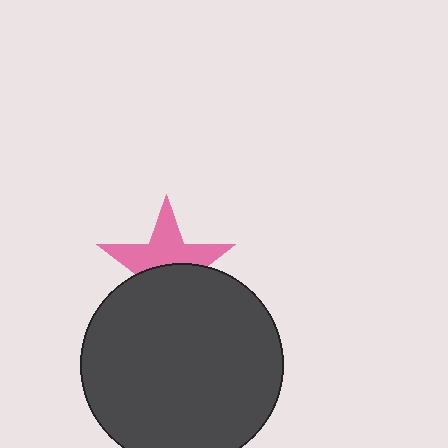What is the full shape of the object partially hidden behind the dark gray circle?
The partially hidden object is a pink star.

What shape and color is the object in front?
The object in front is a dark gray circle.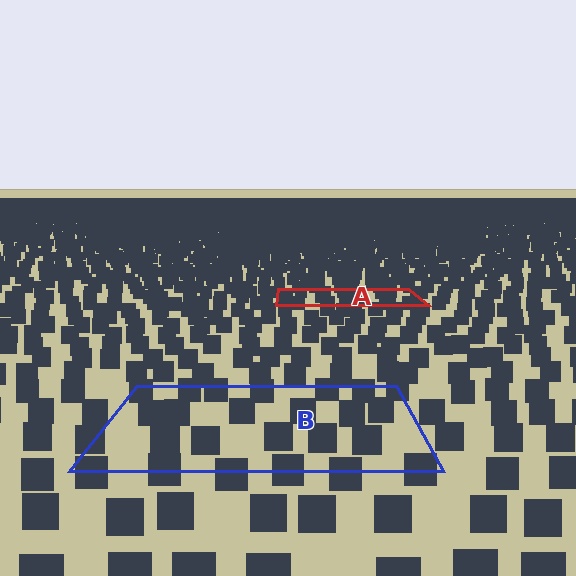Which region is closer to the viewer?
Region B is closer. The texture elements there are larger and more spread out.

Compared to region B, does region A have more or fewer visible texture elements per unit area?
Region A has more texture elements per unit area — they are packed more densely because it is farther away.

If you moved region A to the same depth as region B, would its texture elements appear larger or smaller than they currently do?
They would appear larger. At a closer depth, the same texture elements are projected at a bigger on-screen size.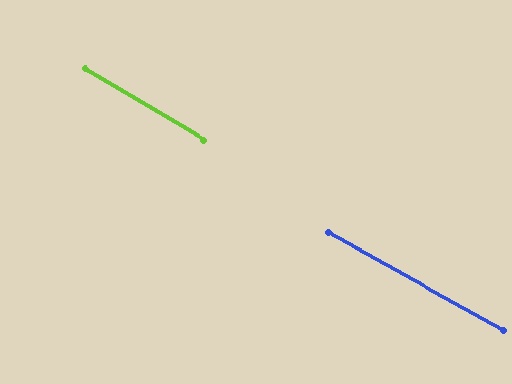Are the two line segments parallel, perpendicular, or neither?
Parallel — their directions differ by only 1.3°.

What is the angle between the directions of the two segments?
Approximately 1 degree.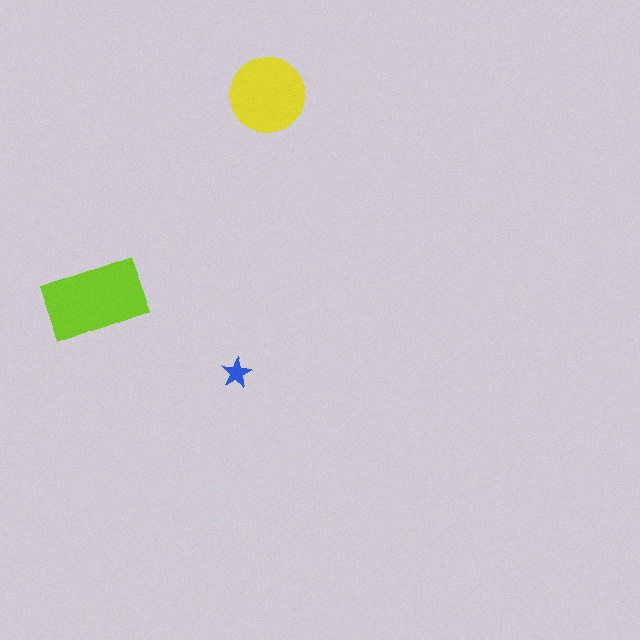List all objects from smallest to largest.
The blue star, the yellow circle, the lime rectangle.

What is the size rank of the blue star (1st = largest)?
3rd.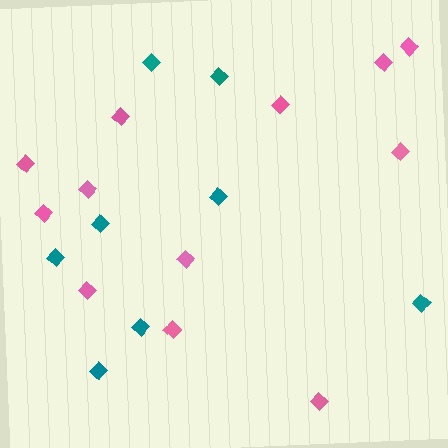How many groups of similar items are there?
There are 2 groups: one group of pink diamonds (12) and one group of teal diamonds (8).